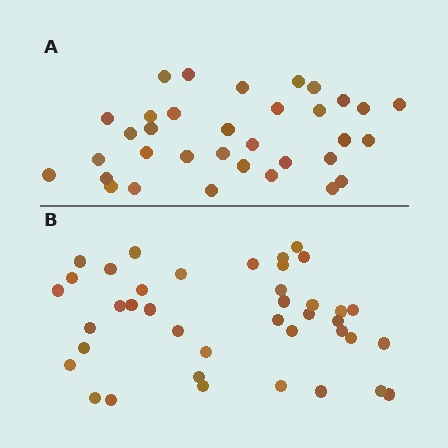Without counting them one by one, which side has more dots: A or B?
Region B (the bottom region) has more dots.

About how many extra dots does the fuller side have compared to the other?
Region B has about 6 more dots than region A.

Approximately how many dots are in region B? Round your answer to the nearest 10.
About 40 dots.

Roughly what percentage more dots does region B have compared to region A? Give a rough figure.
About 20% more.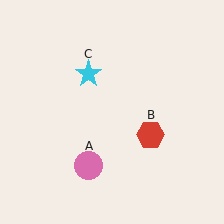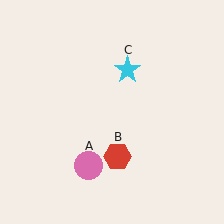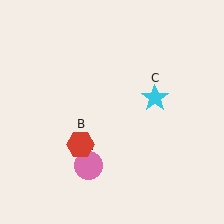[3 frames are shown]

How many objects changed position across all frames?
2 objects changed position: red hexagon (object B), cyan star (object C).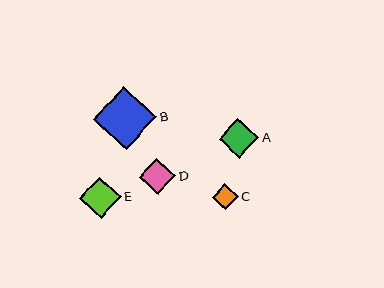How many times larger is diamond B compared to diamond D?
Diamond B is approximately 1.8 times the size of diamond D.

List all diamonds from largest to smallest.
From largest to smallest: B, E, A, D, C.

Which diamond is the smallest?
Diamond C is the smallest with a size of approximately 26 pixels.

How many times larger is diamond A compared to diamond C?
Diamond A is approximately 1.5 times the size of diamond C.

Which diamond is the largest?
Diamond B is the largest with a size of approximately 63 pixels.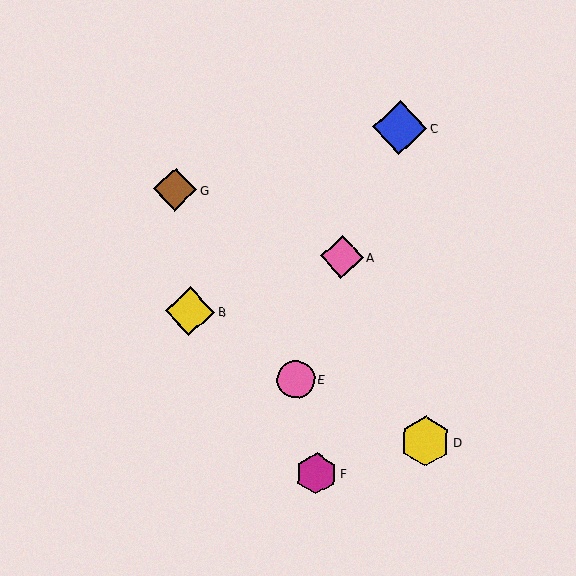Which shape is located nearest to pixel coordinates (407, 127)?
The blue diamond (labeled C) at (400, 127) is nearest to that location.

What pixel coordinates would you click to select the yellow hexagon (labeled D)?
Click at (425, 441) to select the yellow hexagon D.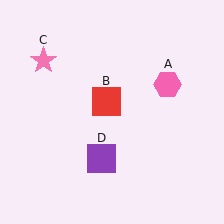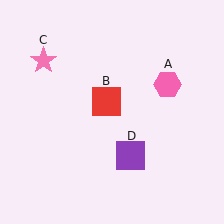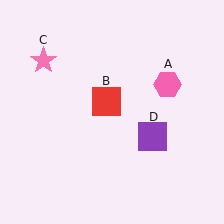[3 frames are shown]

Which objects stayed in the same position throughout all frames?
Pink hexagon (object A) and red square (object B) and pink star (object C) remained stationary.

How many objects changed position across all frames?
1 object changed position: purple square (object D).